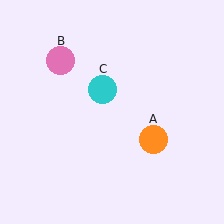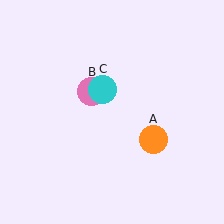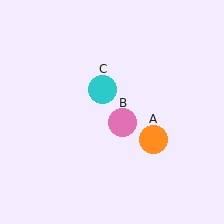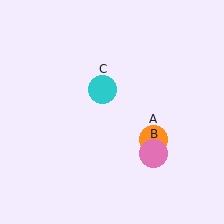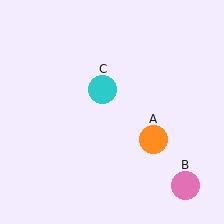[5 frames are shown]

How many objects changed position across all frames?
1 object changed position: pink circle (object B).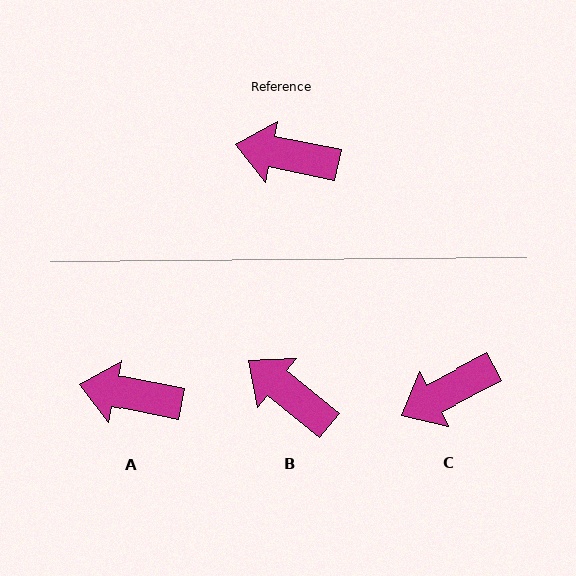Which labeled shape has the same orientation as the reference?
A.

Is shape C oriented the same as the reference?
No, it is off by about 39 degrees.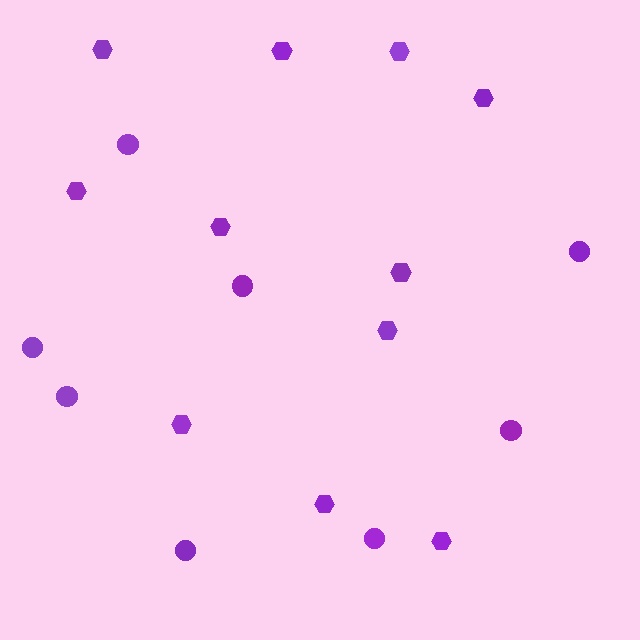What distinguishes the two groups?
There are 2 groups: one group of circles (8) and one group of hexagons (11).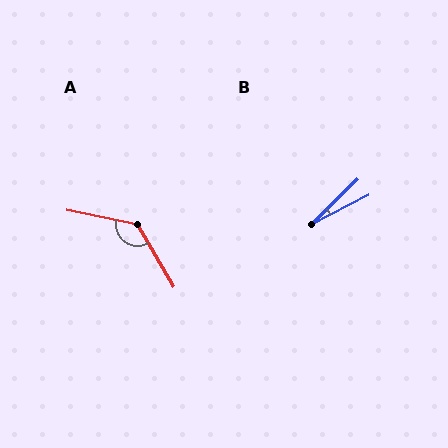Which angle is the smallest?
B, at approximately 18 degrees.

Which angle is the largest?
A, at approximately 132 degrees.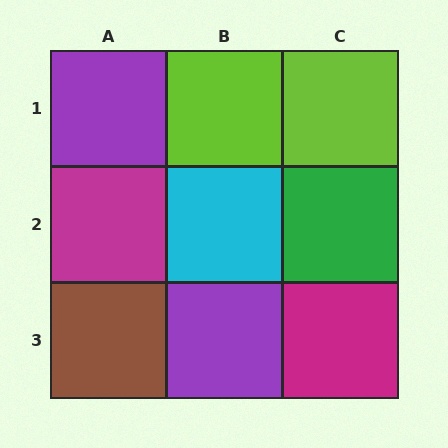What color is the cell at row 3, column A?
Brown.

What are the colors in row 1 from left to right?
Purple, lime, lime.